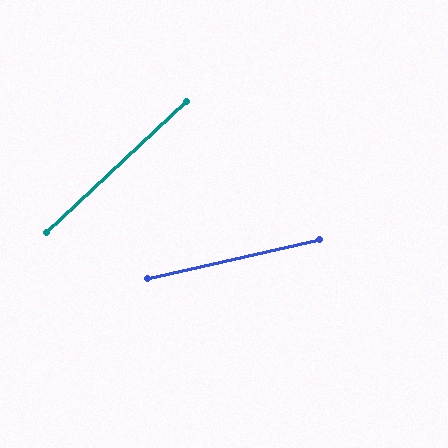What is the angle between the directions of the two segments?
Approximately 30 degrees.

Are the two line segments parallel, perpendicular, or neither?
Neither parallel nor perpendicular — they differ by about 30°.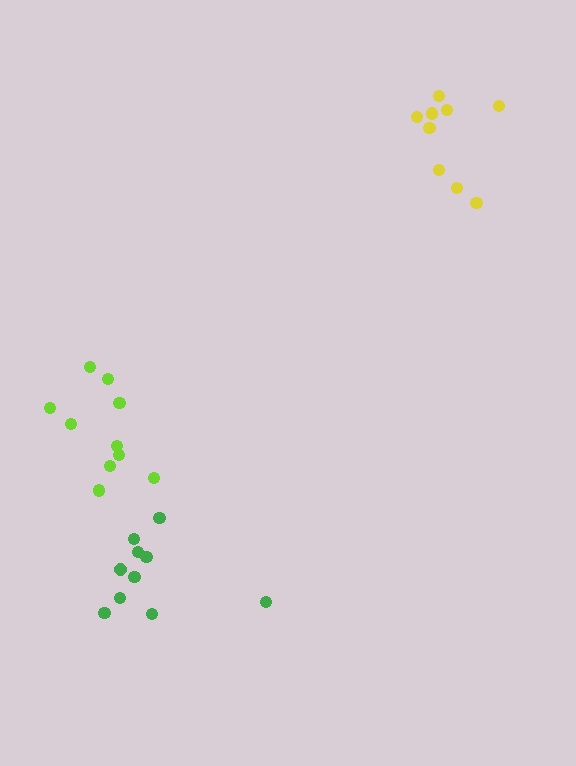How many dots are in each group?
Group 1: 10 dots, Group 2: 10 dots, Group 3: 9 dots (29 total).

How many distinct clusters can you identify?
There are 3 distinct clusters.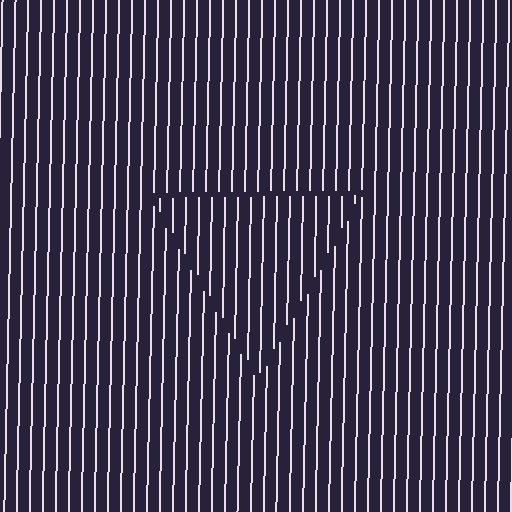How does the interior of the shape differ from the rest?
The interior of the shape contains the same grating, shifted by half a period — the contour is defined by the phase discontinuity where line-ends from the inner and outer gratings abut.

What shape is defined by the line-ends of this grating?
An illusory triangle. The interior of the shape contains the same grating, shifted by half a period — the contour is defined by the phase discontinuity where line-ends from the inner and outer gratings abut.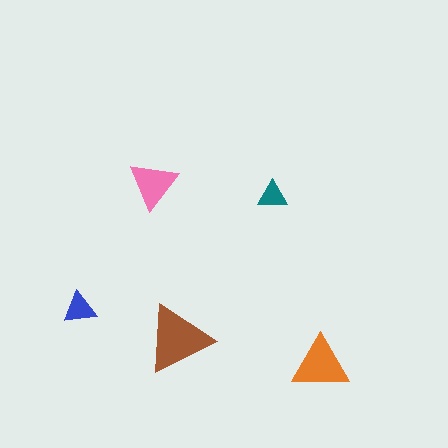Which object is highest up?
The pink triangle is topmost.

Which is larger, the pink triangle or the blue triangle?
The pink one.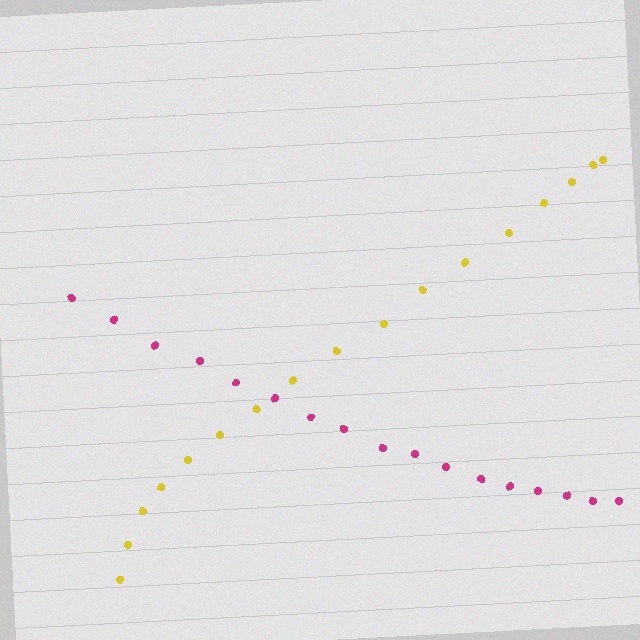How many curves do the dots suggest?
There are 2 distinct paths.